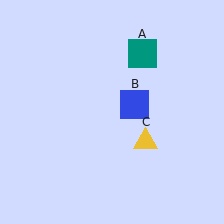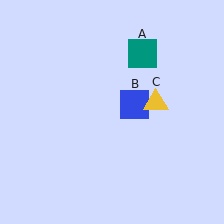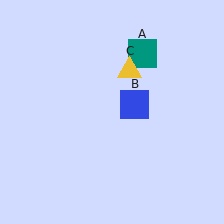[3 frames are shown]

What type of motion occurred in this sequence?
The yellow triangle (object C) rotated counterclockwise around the center of the scene.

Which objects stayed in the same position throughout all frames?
Teal square (object A) and blue square (object B) remained stationary.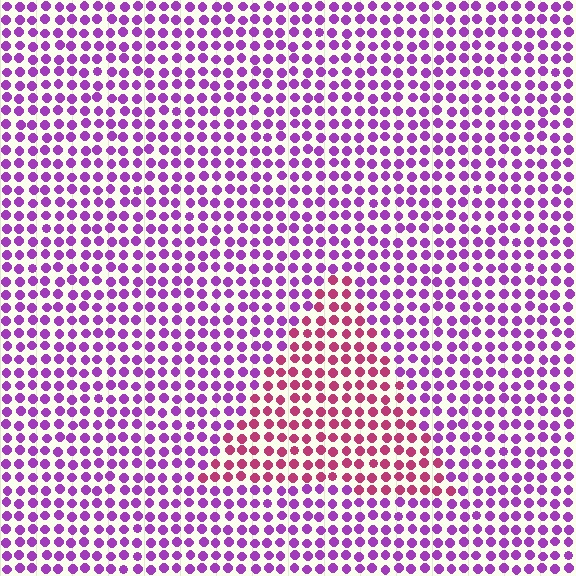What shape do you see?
I see a triangle.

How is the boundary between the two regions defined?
The boundary is defined purely by a slight shift in hue (about 45 degrees). Spacing, size, and orientation are identical on both sides.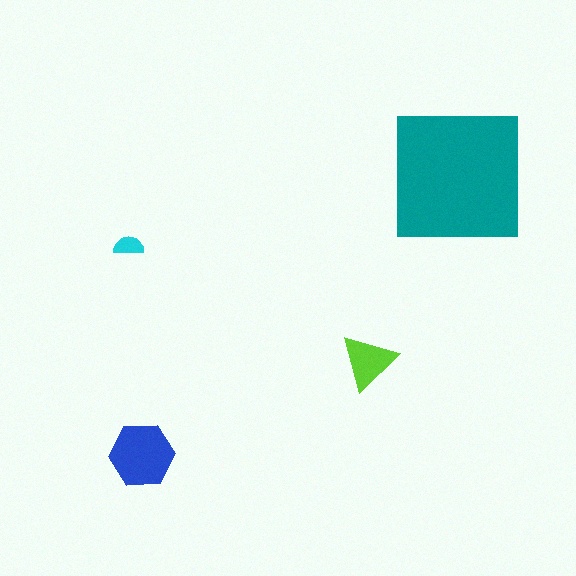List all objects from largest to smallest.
The teal square, the blue hexagon, the lime triangle, the cyan semicircle.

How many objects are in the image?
There are 4 objects in the image.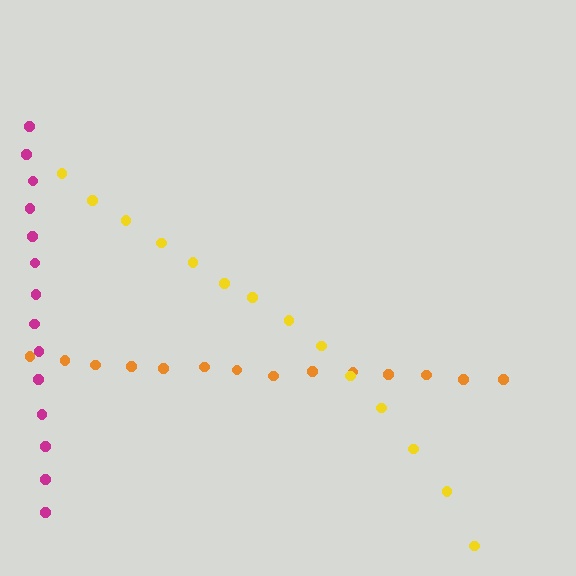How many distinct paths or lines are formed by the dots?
There are 3 distinct paths.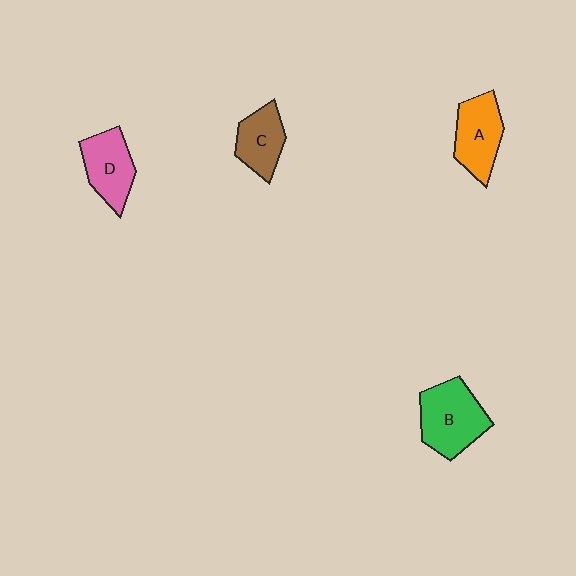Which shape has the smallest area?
Shape C (brown).